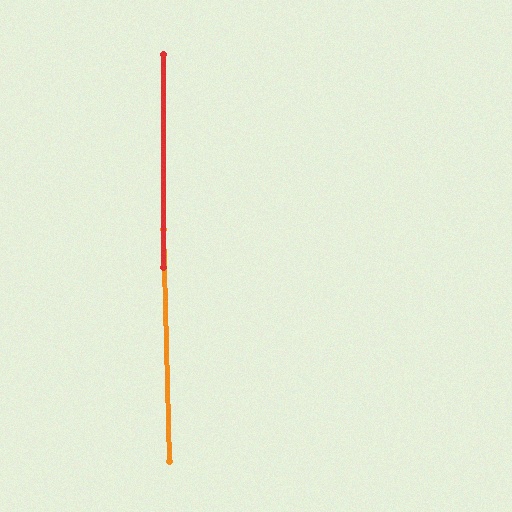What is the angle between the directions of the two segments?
Approximately 1 degree.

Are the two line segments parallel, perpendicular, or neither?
Parallel — their directions differ by only 1.2°.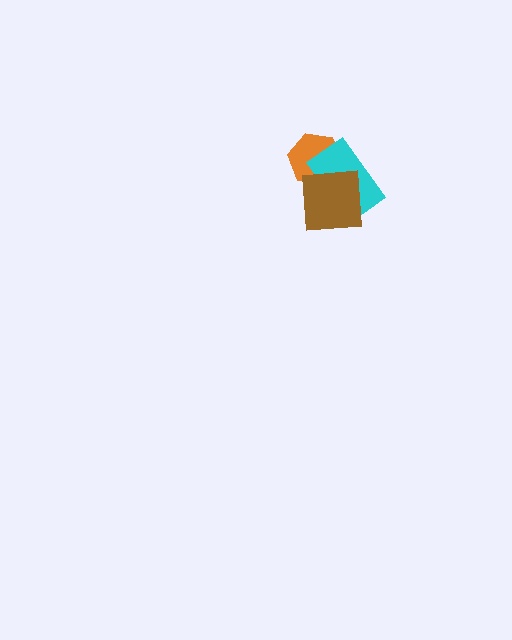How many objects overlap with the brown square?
2 objects overlap with the brown square.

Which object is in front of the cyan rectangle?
The brown square is in front of the cyan rectangle.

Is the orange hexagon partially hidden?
Yes, it is partially covered by another shape.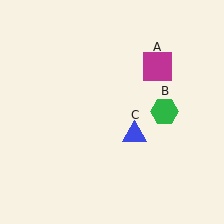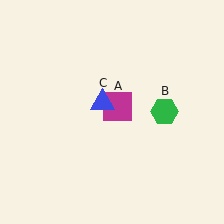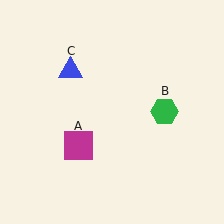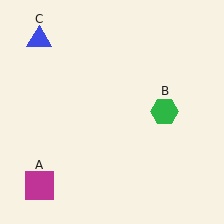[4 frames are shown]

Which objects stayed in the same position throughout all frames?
Green hexagon (object B) remained stationary.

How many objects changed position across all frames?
2 objects changed position: magenta square (object A), blue triangle (object C).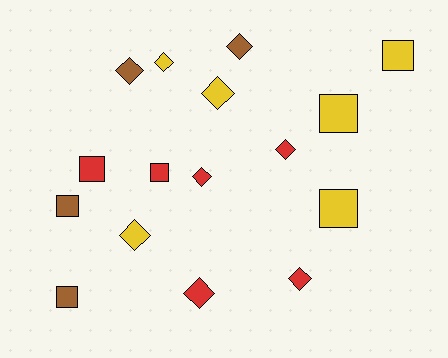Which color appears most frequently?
Yellow, with 6 objects.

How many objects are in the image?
There are 16 objects.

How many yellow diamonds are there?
There are 3 yellow diamonds.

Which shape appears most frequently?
Diamond, with 9 objects.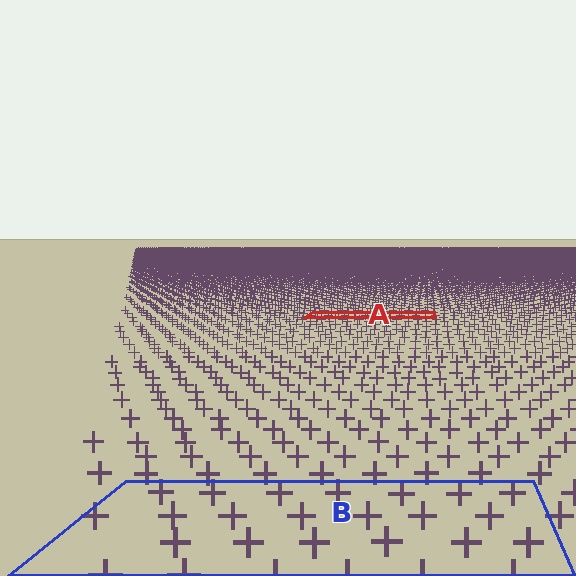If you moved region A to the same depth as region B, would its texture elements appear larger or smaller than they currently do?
They would appear larger. At a closer depth, the same texture elements are projected at a bigger on-screen size.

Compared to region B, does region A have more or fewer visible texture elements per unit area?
Region A has more texture elements per unit area — they are packed more densely because it is farther away.